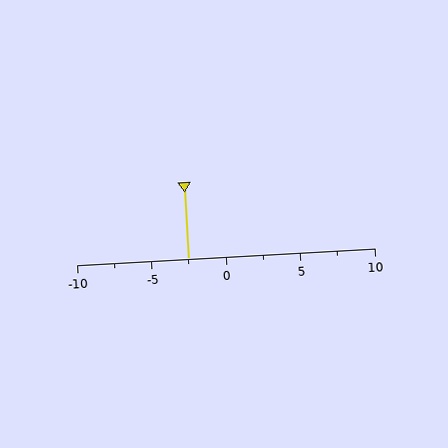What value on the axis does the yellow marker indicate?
The marker indicates approximately -2.5.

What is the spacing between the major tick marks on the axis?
The major ticks are spaced 5 apart.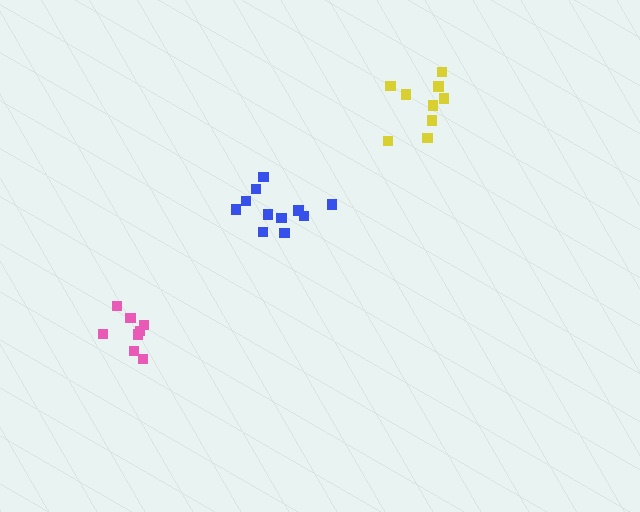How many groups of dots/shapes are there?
There are 3 groups.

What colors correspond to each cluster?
The clusters are colored: blue, pink, yellow.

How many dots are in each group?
Group 1: 11 dots, Group 2: 8 dots, Group 3: 9 dots (28 total).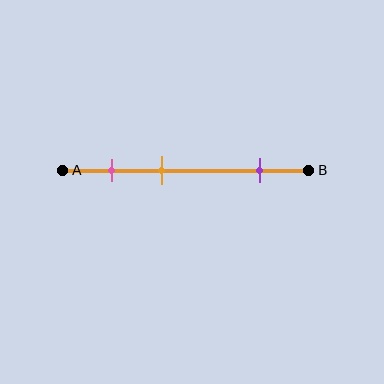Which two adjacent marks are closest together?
The pink and orange marks are the closest adjacent pair.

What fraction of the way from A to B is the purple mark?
The purple mark is approximately 80% (0.8) of the way from A to B.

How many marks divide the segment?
There are 3 marks dividing the segment.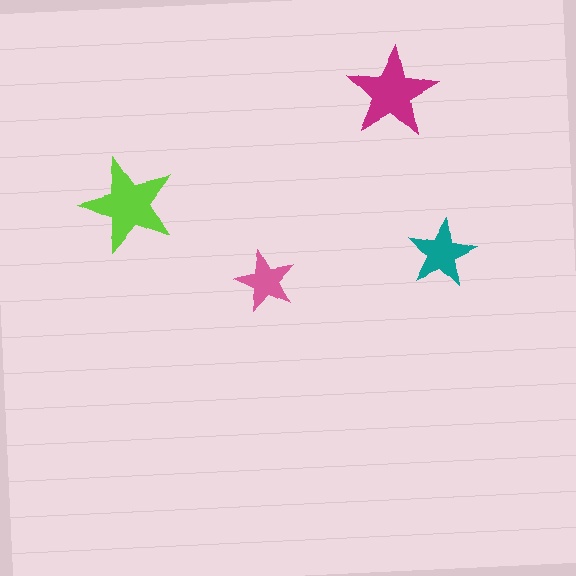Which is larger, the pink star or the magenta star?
The magenta one.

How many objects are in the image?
There are 4 objects in the image.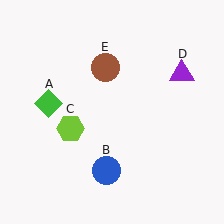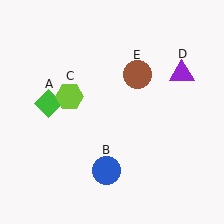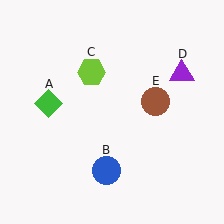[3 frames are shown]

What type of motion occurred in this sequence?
The lime hexagon (object C), brown circle (object E) rotated clockwise around the center of the scene.